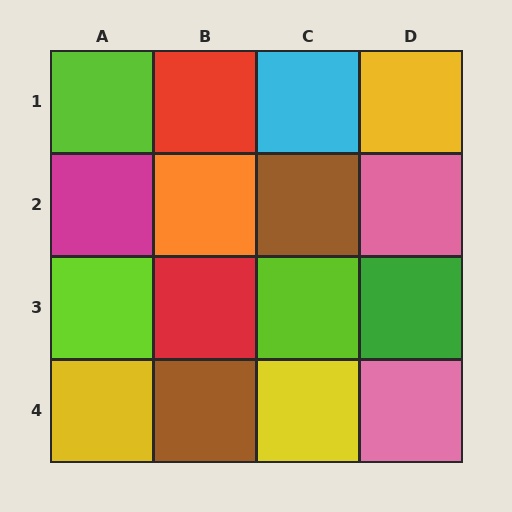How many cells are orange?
1 cell is orange.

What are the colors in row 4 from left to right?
Yellow, brown, yellow, pink.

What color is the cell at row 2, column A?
Magenta.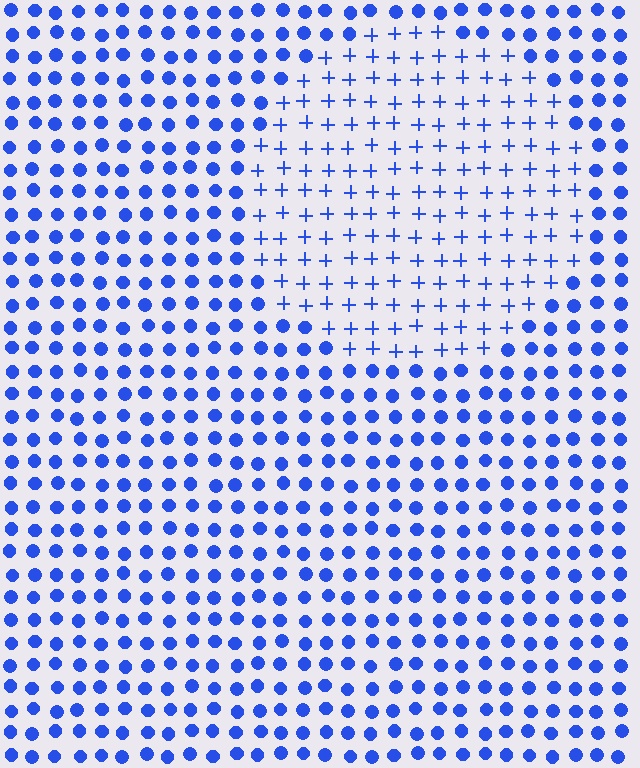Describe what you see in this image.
The image is filled with small blue elements arranged in a uniform grid. A circle-shaped region contains plus signs, while the surrounding area contains circles. The boundary is defined purely by the change in element shape.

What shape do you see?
I see a circle.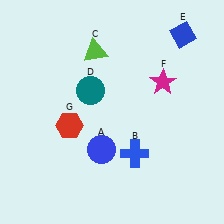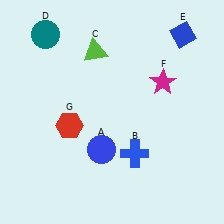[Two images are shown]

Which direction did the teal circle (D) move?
The teal circle (D) moved up.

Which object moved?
The teal circle (D) moved up.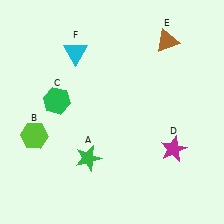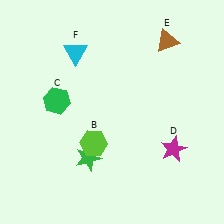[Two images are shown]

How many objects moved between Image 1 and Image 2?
1 object moved between the two images.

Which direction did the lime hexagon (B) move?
The lime hexagon (B) moved right.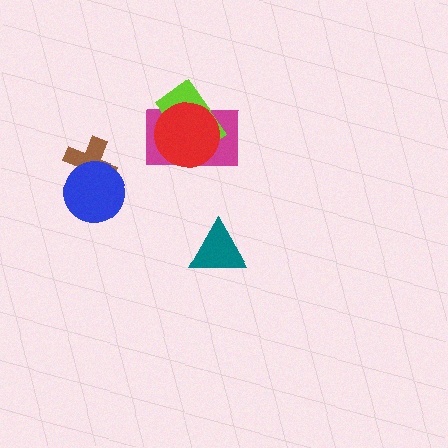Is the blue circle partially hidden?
No, no other shape covers it.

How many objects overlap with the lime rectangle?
2 objects overlap with the lime rectangle.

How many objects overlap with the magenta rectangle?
2 objects overlap with the magenta rectangle.